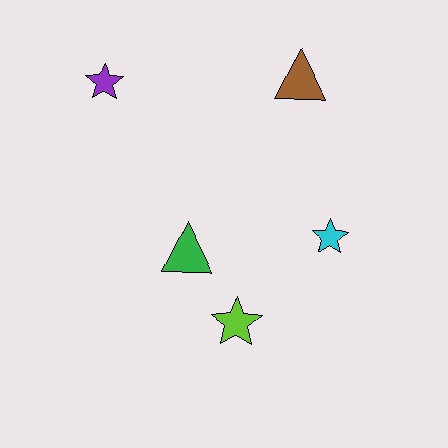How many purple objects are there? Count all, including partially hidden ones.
There is 1 purple object.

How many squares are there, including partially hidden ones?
There are no squares.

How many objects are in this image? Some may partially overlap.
There are 5 objects.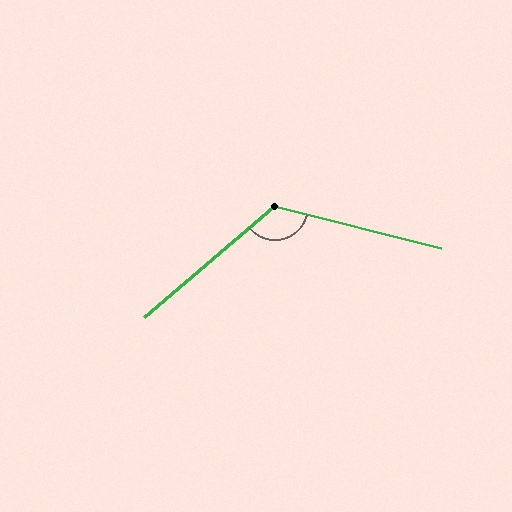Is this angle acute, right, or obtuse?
It is obtuse.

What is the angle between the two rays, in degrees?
Approximately 125 degrees.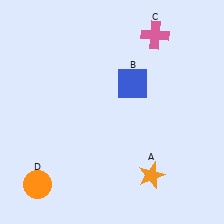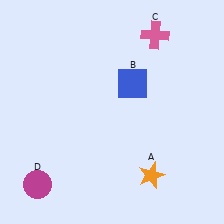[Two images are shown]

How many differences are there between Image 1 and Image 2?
There is 1 difference between the two images.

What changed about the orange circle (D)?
In Image 1, D is orange. In Image 2, it changed to magenta.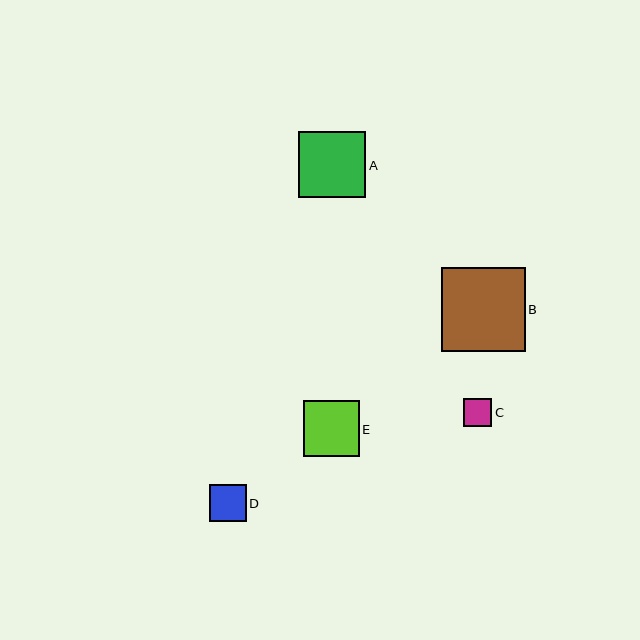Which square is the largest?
Square B is the largest with a size of approximately 84 pixels.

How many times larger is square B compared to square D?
Square B is approximately 2.3 times the size of square D.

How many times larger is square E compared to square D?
Square E is approximately 1.5 times the size of square D.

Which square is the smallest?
Square C is the smallest with a size of approximately 28 pixels.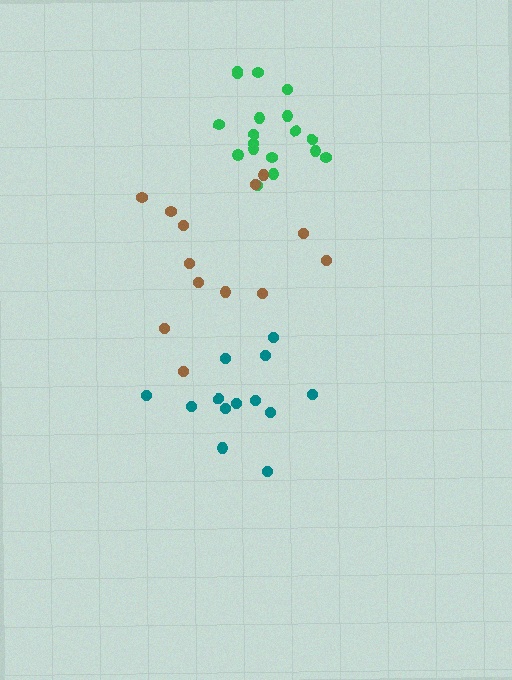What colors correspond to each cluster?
The clusters are colored: green, teal, brown.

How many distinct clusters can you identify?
There are 3 distinct clusters.